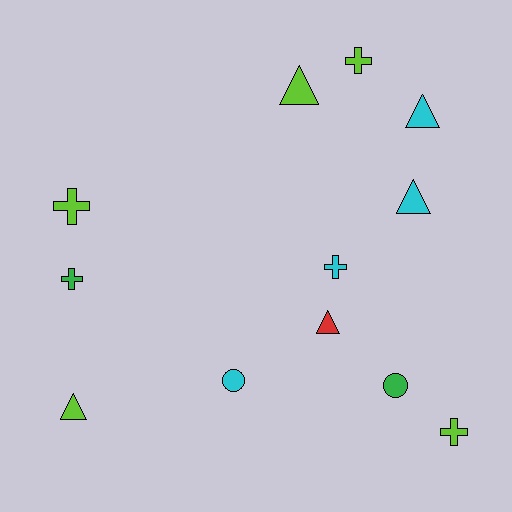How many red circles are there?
There are no red circles.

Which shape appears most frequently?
Cross, with 5 objects.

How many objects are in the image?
There are 12 objects.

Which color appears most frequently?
Lime, with 5 objects.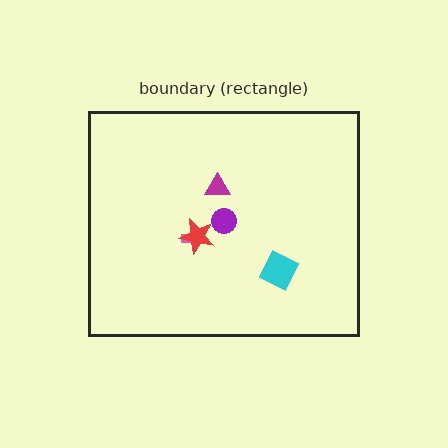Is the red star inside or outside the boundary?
Inside.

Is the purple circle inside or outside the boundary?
Inside.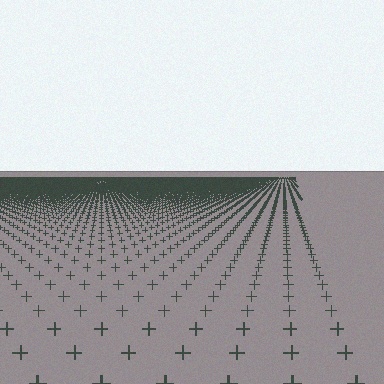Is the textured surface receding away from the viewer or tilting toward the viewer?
The surface is receding away from the viewer. Texture elements get smaller and denser toward the top.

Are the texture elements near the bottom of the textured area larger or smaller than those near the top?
Larger. Near the bottom, elements are closer to the viewer and appear at a bigger on-screen size.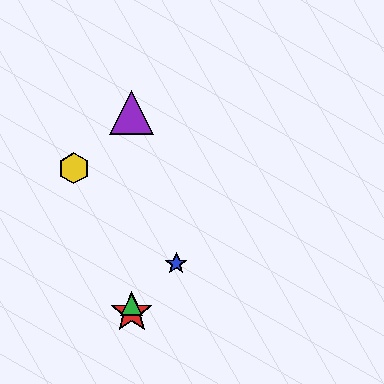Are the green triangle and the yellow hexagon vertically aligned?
No, the green triangle is at x≈132 and the yellow hexagon is at x≈74.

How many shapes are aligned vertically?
3 shapes (the red star, the green triangle, the purple triangle) are aligned vertically.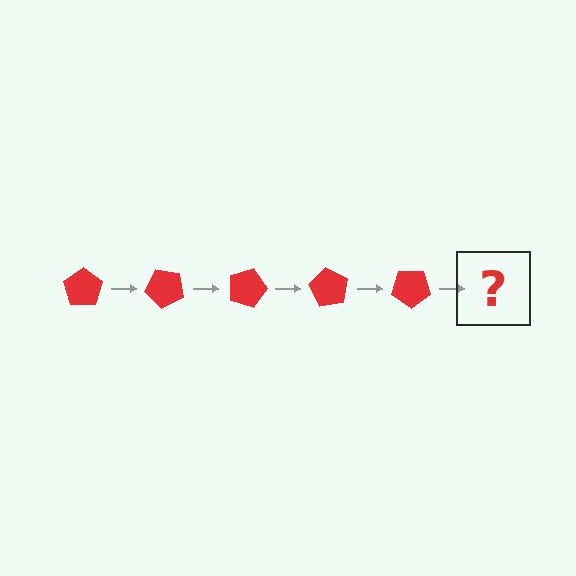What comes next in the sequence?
The next element should be a red pentagon rotated 225 degrees.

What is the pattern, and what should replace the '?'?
The pattern is that the pentagon rotates 45 degrees each step. The '?' should be a red pentagon rotated 225 degrees.